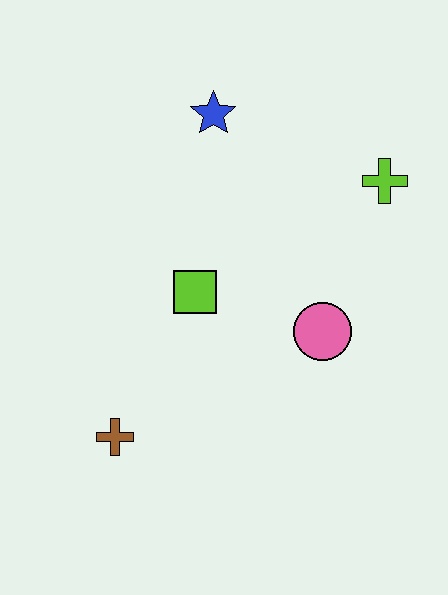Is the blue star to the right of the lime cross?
No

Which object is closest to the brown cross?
The lime square is closest to the brown cross.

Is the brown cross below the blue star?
Yes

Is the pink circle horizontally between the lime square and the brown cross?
No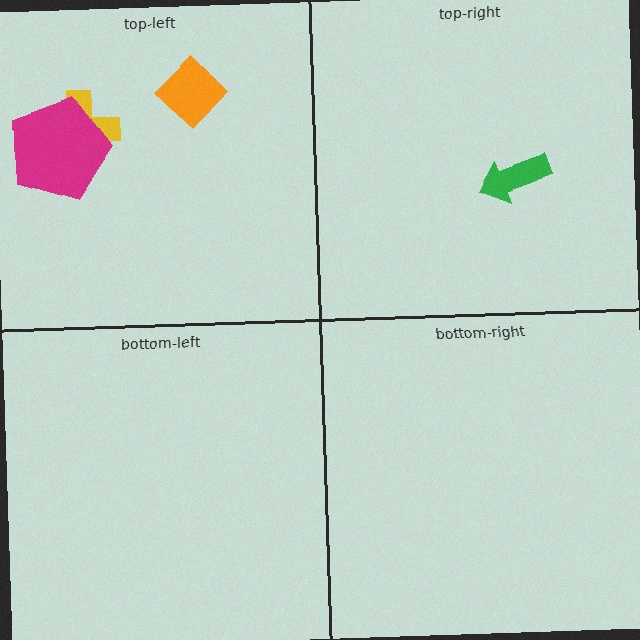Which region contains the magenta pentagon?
The top-left region.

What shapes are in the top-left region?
The orange diamond, the yellow cross, the magenta pentagon.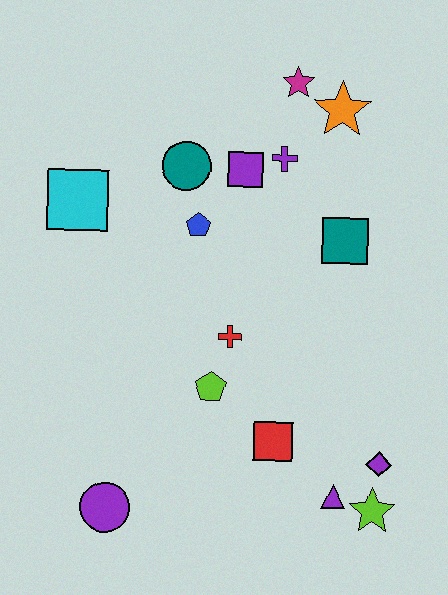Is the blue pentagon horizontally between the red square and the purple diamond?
No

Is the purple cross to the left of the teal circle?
No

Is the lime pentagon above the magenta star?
No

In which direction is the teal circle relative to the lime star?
The teal circle is above the lime star.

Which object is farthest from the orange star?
The purple circle is farthest from the orange star.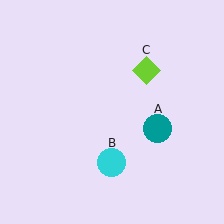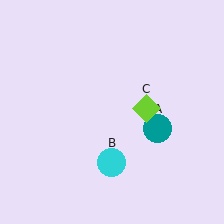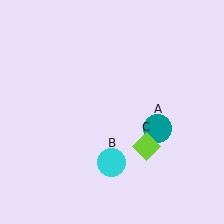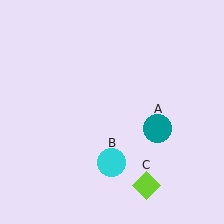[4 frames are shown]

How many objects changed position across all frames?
1 object changed position: lime diamond (object C).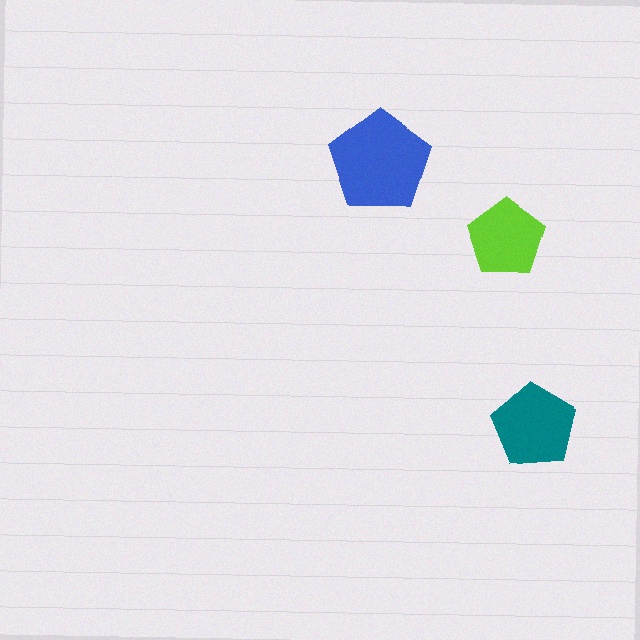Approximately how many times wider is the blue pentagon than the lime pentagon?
About 1.5 times wider.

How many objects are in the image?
There are 3 objects in the image.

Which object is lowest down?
The teal pentagon is bottommost.